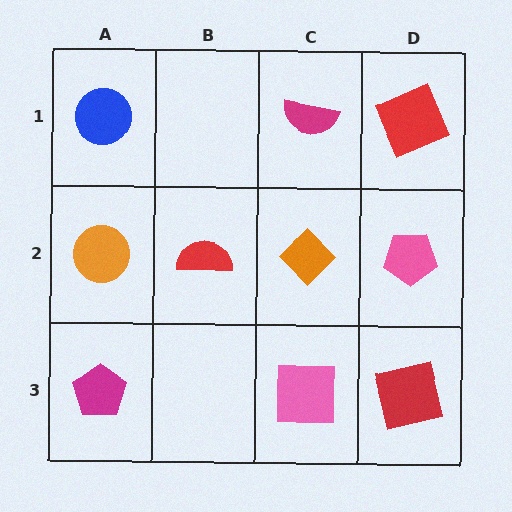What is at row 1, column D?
A red square.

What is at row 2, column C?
An orange diamond.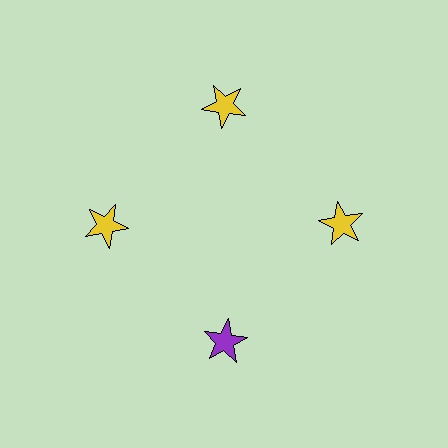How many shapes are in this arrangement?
There are 4 shapes arranged in a ring pattern.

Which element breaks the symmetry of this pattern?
The purple star at roughly the 6 o'clock position breaks the symmetry. All other shapes are yellow stars.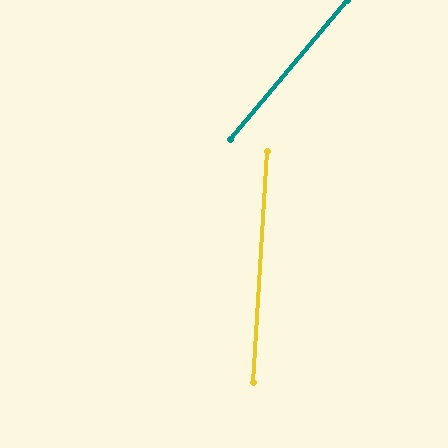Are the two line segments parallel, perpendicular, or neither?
Neither parallel nor perpendicular — they differ by about 36°.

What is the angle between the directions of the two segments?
Approximately 36 degrees.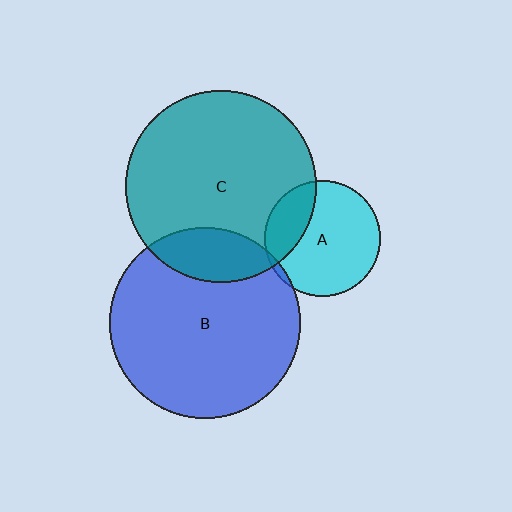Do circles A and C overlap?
Yes.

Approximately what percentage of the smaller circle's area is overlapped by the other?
Approximately 25%.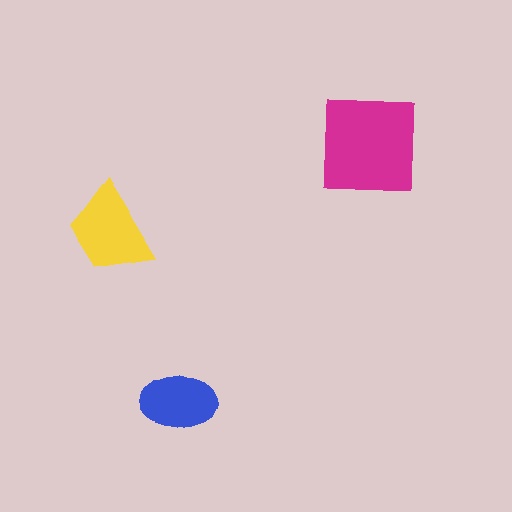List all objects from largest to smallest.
The magenta square, the yellow trapezoid, the blue ellipse.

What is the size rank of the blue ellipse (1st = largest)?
3rd.